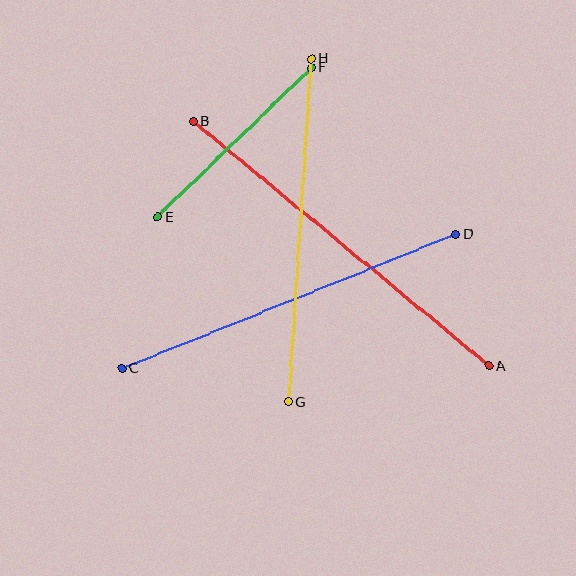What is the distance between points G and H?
The distance is approximately 344 pixels.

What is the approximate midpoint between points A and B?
The midpoint is at approximately (341, 244) pixels.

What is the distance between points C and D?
The distance is approximately 360 pixels.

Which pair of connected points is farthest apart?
Points A and B are farthest apart.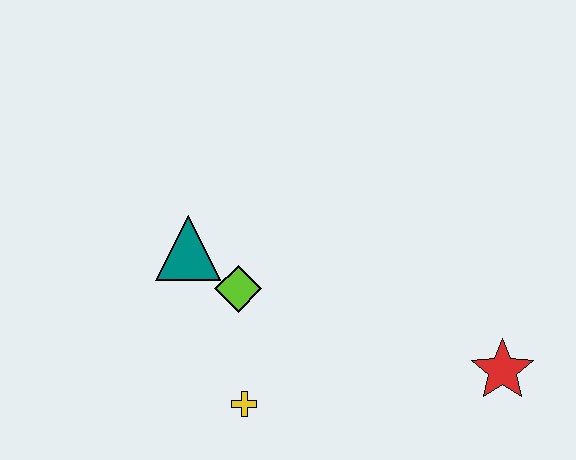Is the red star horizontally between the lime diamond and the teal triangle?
No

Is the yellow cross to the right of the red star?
No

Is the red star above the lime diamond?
No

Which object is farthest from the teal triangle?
The red star is farthest from the teal triangle.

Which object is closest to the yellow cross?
The lime diamond is closest to the yellow cross.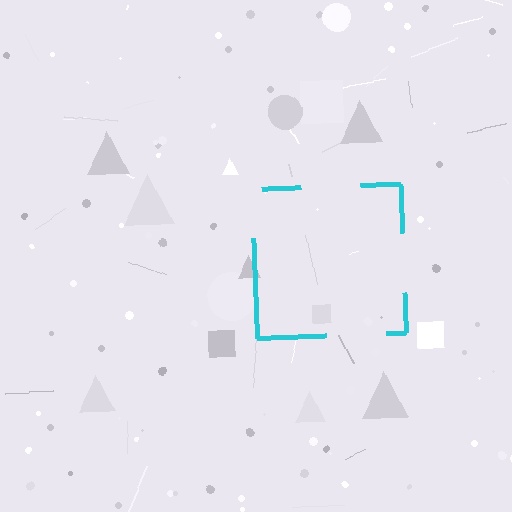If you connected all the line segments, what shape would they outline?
They would outline a square.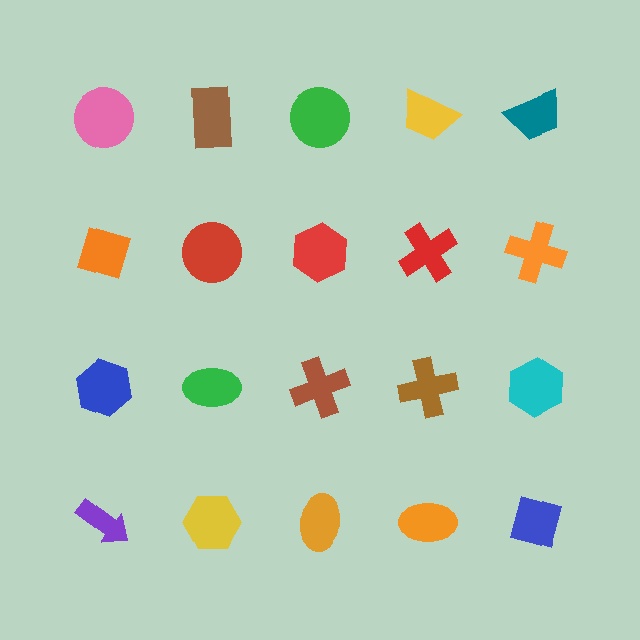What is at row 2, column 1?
An orange diamond.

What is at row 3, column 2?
A green ellipse.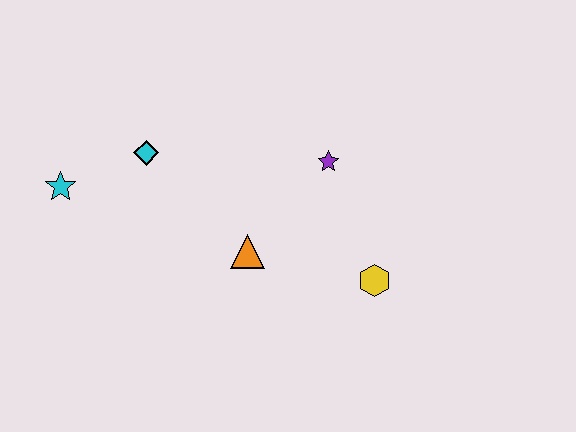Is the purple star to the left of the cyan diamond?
No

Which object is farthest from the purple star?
The cyan star is farthest from the purple star.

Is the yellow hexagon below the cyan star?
Yes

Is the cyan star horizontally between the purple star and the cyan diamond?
No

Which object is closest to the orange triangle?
The purple star is closest to the orange triangle.